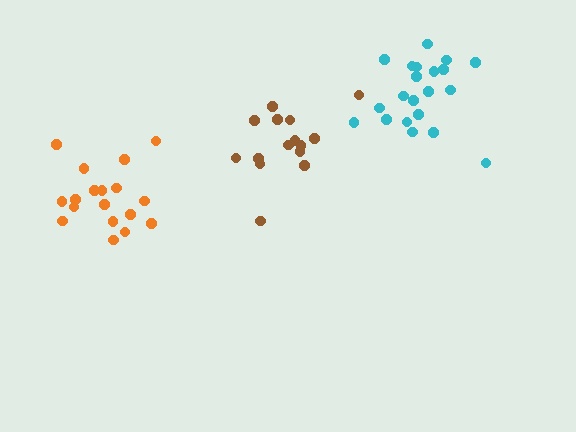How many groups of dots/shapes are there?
There are 3 groups.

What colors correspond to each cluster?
The clusters are colored: orange, brown, cyan.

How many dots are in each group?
Group 1: 18 dots, Group 2: 15 dots, Group 3: 21 dots (54 total).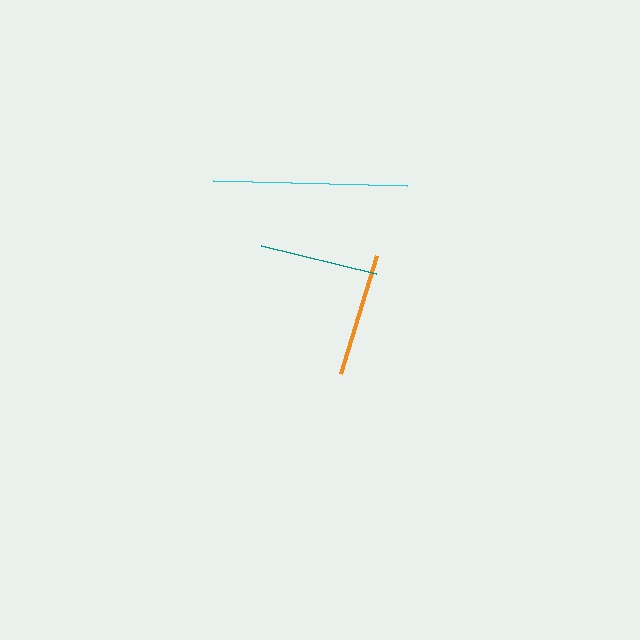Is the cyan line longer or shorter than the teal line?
The cyan line is longer than the teal line.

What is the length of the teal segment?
The teal segment is approximately 118 pixels long.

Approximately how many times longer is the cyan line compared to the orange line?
The cyan line is approximately 1.6 times the length of the orange line.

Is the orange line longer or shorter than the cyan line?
The cyan line is longer than the orange line.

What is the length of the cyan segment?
The cyan segment is approximately 194 pixels long.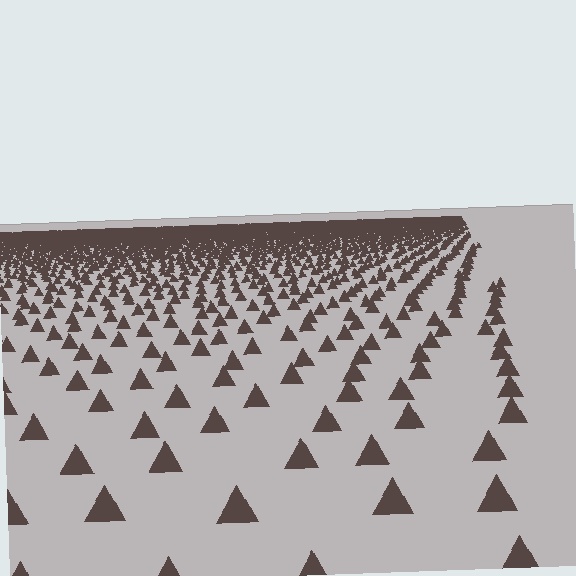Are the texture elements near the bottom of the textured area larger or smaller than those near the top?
Larger. Near the bottom, elements are closer to the viewer and appear at a bigger on-screen size.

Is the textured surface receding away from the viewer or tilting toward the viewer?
The surface is receding away from the viewer. Texture elements get smaller and denser toward the top.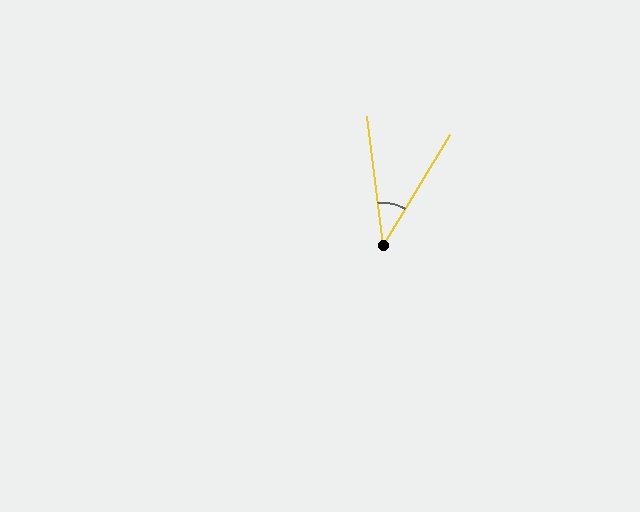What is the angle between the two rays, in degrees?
Approximately 38 degrees.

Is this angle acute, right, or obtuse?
It is acute.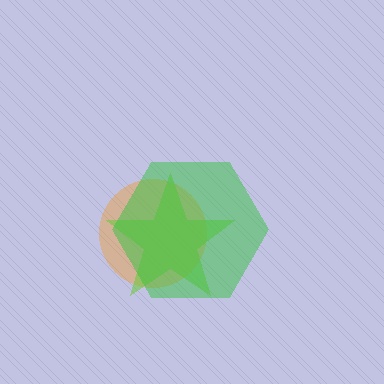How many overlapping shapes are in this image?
There are 3 overlapping shapes in the image.